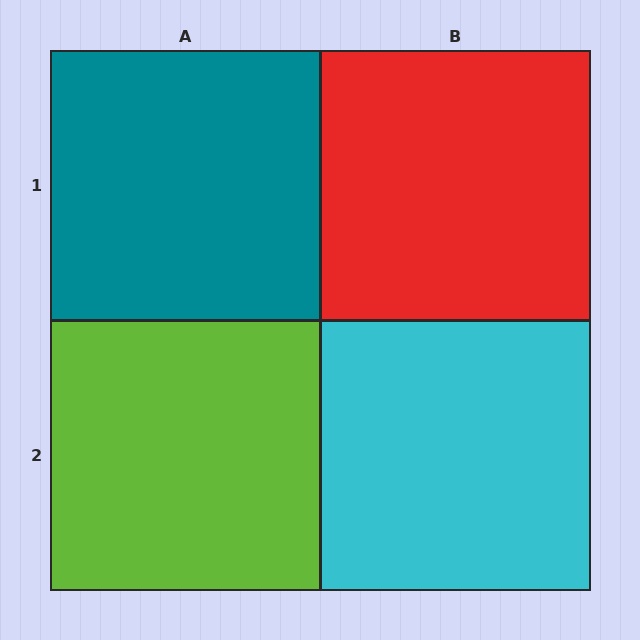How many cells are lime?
1 cell is lime.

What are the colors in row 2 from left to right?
Lime, cyan.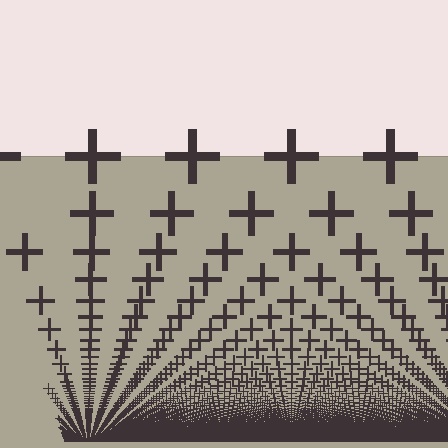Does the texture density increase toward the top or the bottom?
Density increases toward the bottom.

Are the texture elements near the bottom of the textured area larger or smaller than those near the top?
Smaller. The gradient is inverted — elements near the bottom are smaller and denser.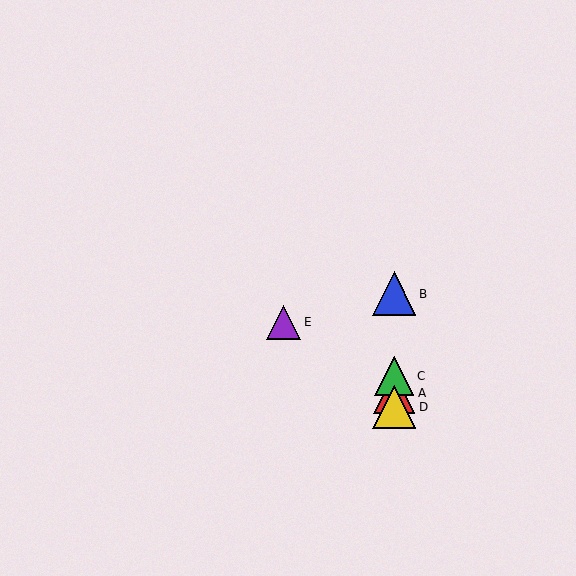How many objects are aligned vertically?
4 objects (A, B, C, D) are aligned vertically.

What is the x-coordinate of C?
Object C is at x≈394.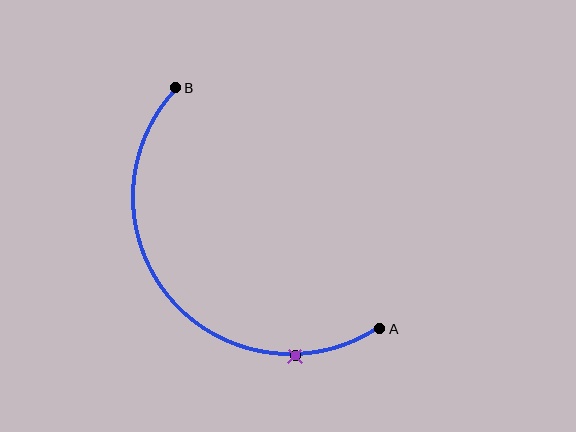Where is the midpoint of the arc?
The arc midpoint is the point on the curve farthest from the straight line joining A and B. It sits below and to the left of that line.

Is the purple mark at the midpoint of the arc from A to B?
No. The purple mark lies on the arc but is closer to endpoint A. The arc midpoint would be at the point on the curve equidistant along the arc from both A and B.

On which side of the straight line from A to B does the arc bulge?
The arc bulges below and to the left of the straight line connecting A and B.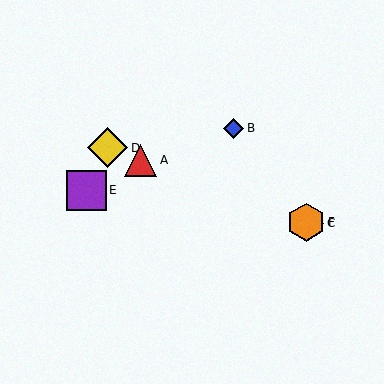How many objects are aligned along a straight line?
4 objects (A, C, D, F) are aligned along a straight line.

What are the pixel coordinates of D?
Object D is at (108, 148).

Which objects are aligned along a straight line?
Objects A, C, D, F are aligned along a straight line.